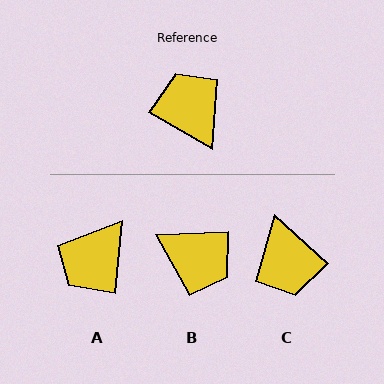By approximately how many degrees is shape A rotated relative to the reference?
Approximately 115 degrees counter-clockwise.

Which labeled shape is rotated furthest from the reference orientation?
C, about 169 degrees away.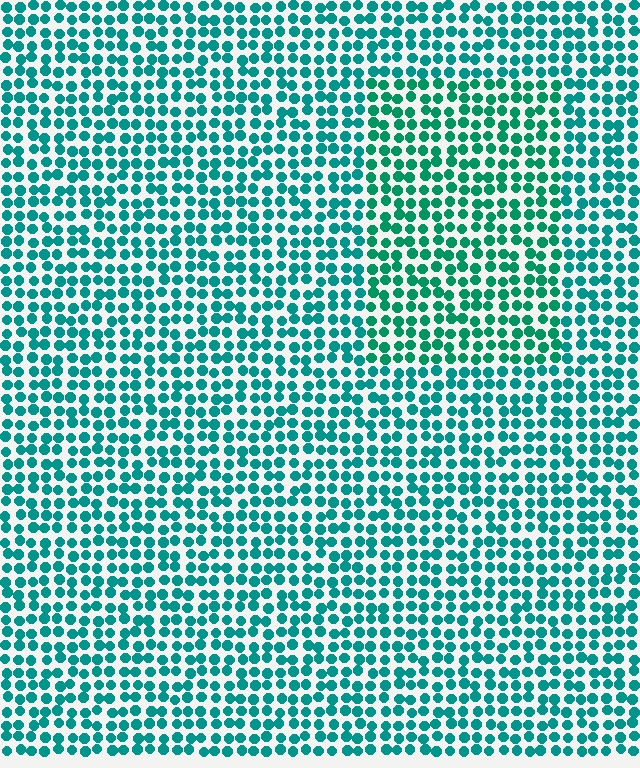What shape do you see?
I see a rectangle.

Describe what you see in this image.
The image is filled with small teal elements in a uniform arrangement. A rectangle-shaped region is visible where the elements are tinted to a slightly different hue, forming a subtle color boundary.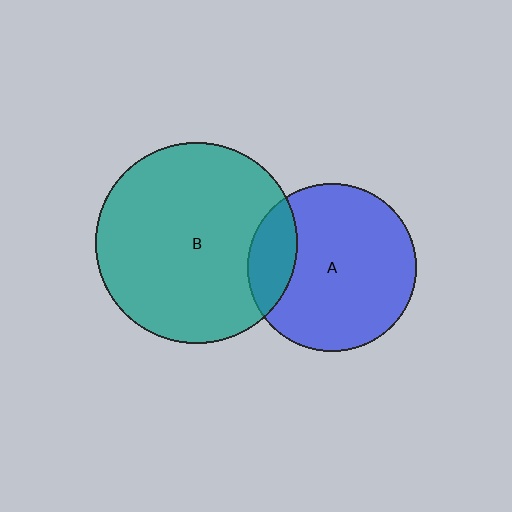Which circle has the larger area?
Circle B (teal).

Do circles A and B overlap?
Yes.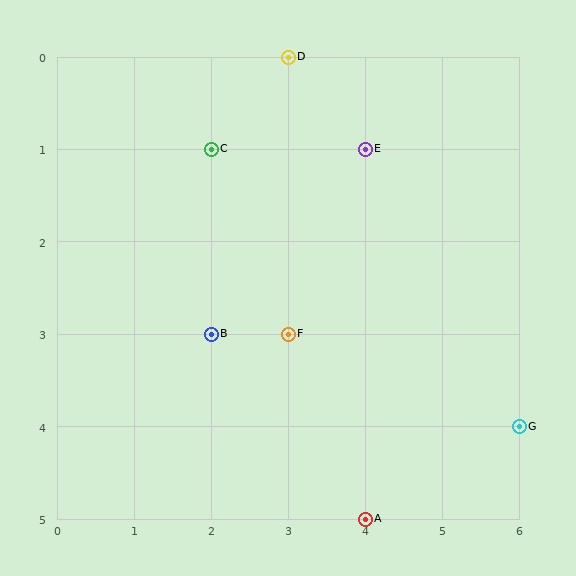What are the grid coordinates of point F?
Point F is at grid coordinates (3, 3).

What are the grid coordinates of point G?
Point G is at grid coordinates (6, 4).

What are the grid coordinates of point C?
Point C is at grid coordinates (2, 1).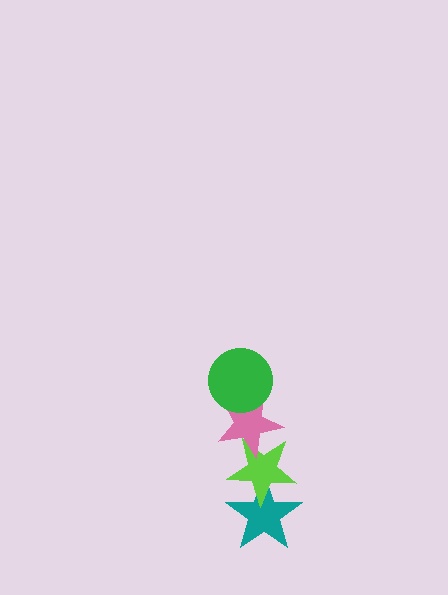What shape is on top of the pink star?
The green circle is on top of the pink star.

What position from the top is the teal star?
The teal star is 4th from the top.